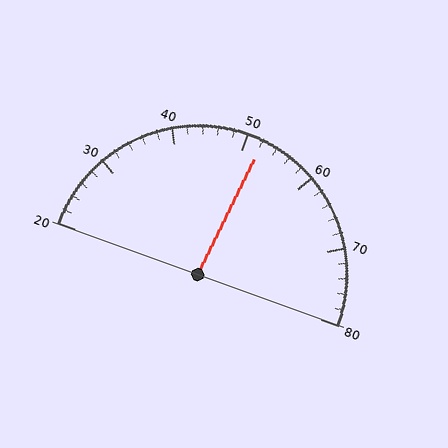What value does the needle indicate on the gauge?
The needle indicates approximately 52.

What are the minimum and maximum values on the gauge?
The gauge ranges from 20 to 80.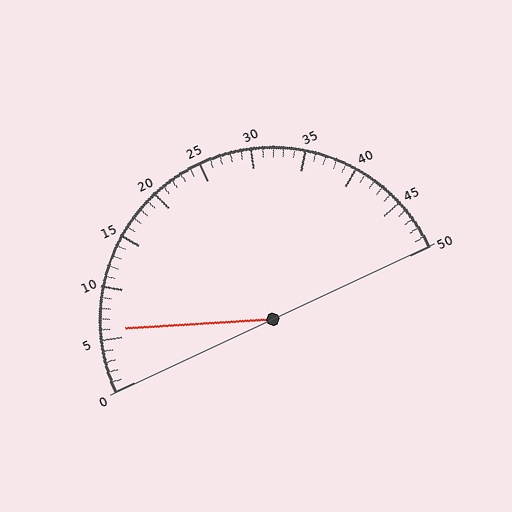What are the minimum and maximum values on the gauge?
The gauge ranges from 0 to 50.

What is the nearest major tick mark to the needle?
The nearest major tick mark is 5.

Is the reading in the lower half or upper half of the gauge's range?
The reading is in the lower half of the range (0 to 50).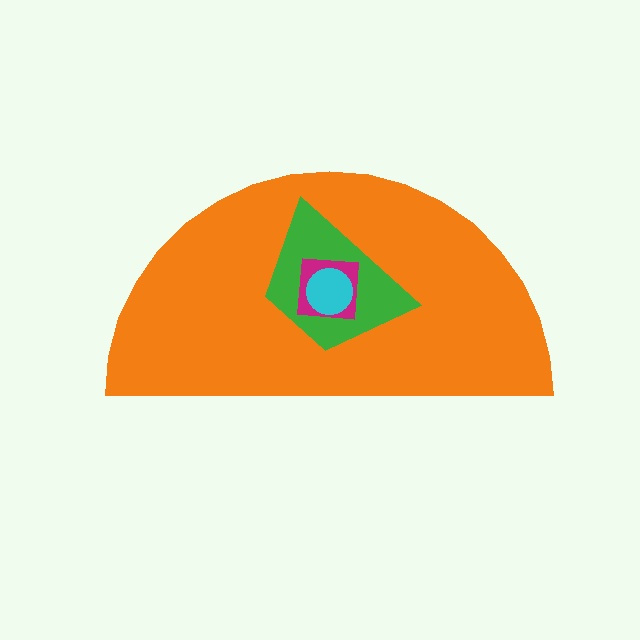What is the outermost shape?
The orange semicircle.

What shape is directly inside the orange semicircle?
The green trapezoid.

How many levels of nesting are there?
4.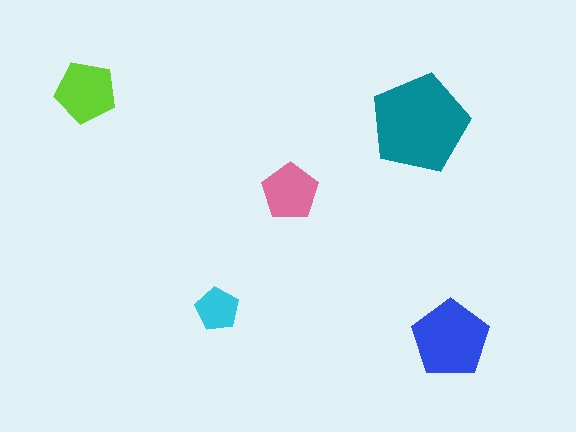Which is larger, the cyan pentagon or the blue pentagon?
The blue one.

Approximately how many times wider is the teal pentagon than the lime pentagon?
About 1.5 times wider.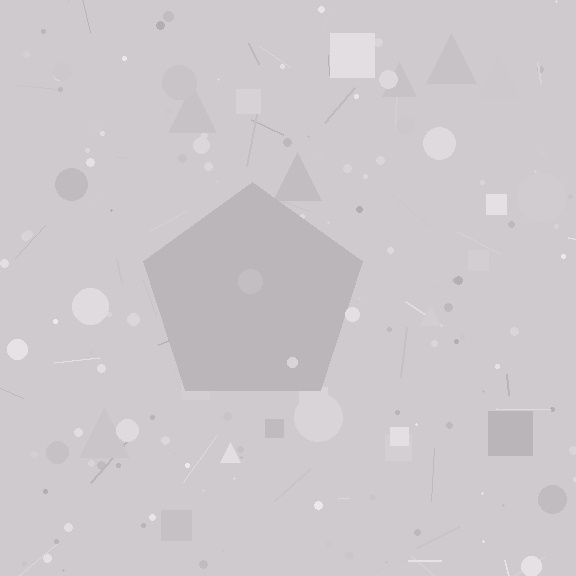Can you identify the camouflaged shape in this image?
The camouflaged shape is a pentagon.